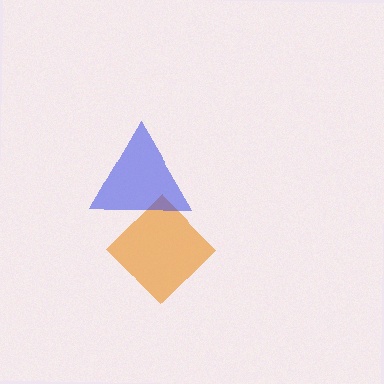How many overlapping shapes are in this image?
There are 2 overlapping shapes in the image.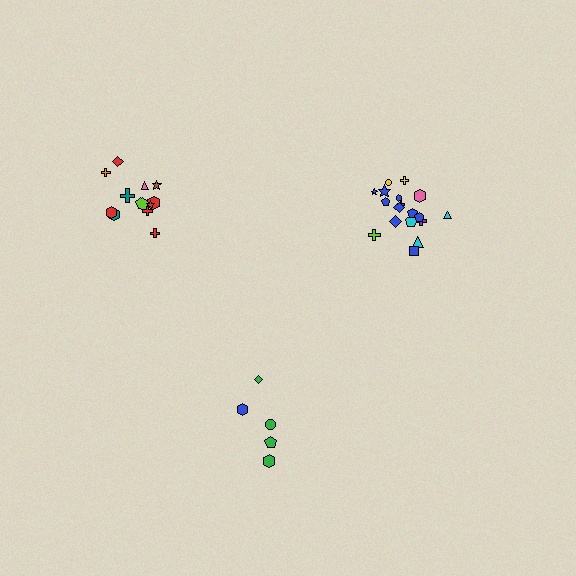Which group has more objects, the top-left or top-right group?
The top-right group.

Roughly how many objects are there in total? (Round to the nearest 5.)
Roughly 35 objects in total.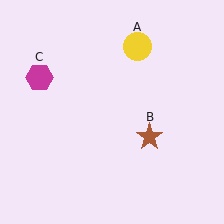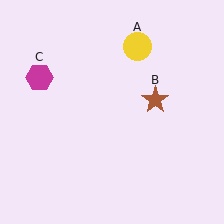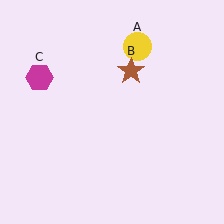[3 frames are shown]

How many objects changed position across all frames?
1 object changed position: brown star (object B).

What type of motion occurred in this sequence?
The brown star (object B) rotated counterclockwise around the center of the scene.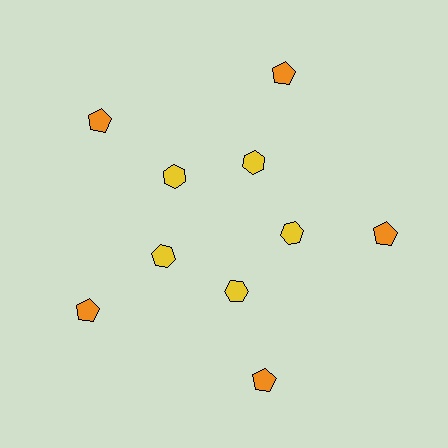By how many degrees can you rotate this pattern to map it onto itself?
The pattern maps onto itself every 72 degrees of rotation.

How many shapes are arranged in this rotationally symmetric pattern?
There are 10 shapes, arranged in 5 groups of 2.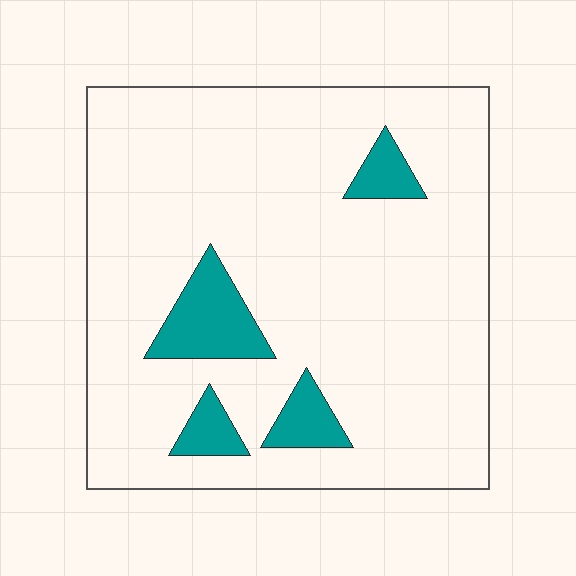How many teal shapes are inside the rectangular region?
4.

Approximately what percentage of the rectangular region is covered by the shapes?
Approximately 10%.